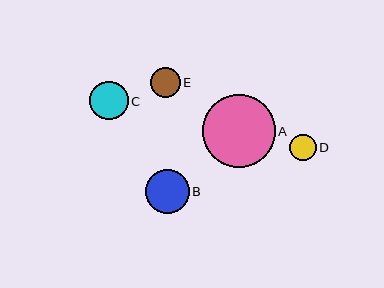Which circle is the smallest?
Circle D is the smallest with a size of approximately 27 pixels.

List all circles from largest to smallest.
From largest to smallest: A, B, C, E, D.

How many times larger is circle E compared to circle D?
Circle E is approximately 1.1 times the size of circle D.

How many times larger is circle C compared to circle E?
Circle C is approximately 1.3 times the size of circle E.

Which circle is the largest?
Circle A is the largest with a size of approximately 73 pixels.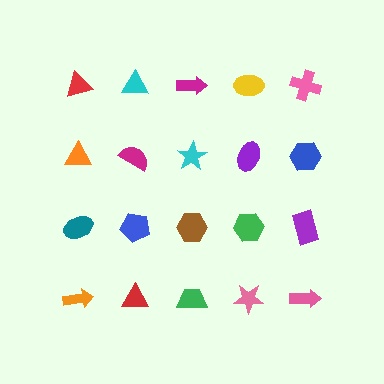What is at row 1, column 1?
A red triangle.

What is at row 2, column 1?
An orange triangle.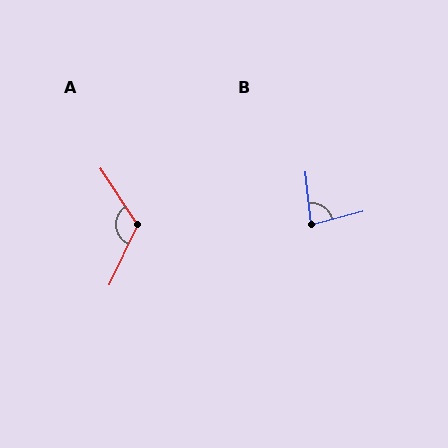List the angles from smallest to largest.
B (81°), A (122°).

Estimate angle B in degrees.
Approximately 81 degrees.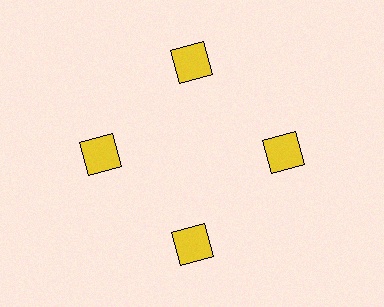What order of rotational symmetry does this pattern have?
This pattern has 4-fold rotational symmetry.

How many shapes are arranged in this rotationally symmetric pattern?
There are 4 shapes, arranged in 4 groups of 1.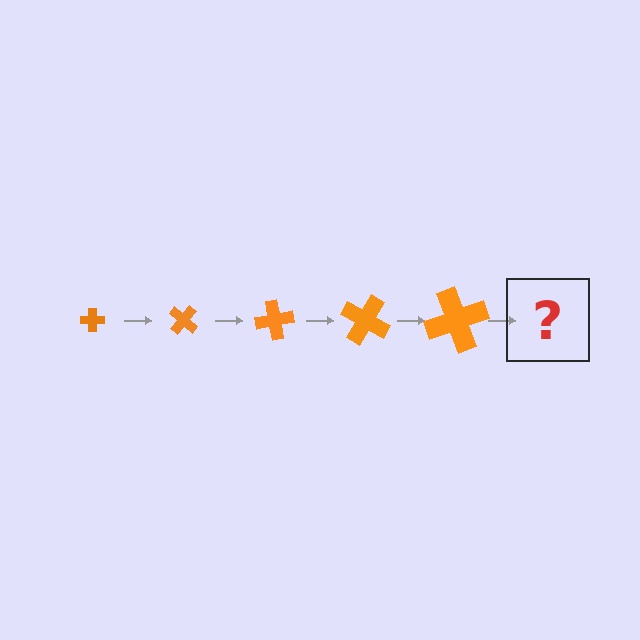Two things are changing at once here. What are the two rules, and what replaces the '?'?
The two rules are that the cross grows larger each step and it rotates 40 degrees each step. The '?' should be a cross, larger than the previous one and rotated 200 degrees from the start.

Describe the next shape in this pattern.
It should be a cross, larger than the previous one and rotated 200 degrees from the start.